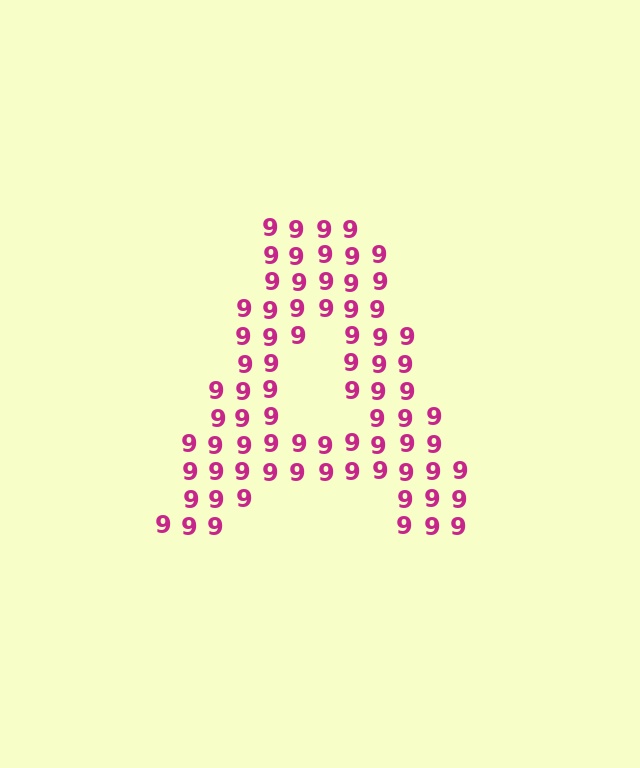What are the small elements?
The small elements are digit 9's.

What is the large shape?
The large shape is the letter A.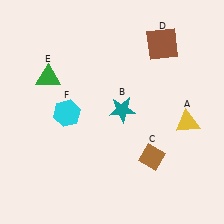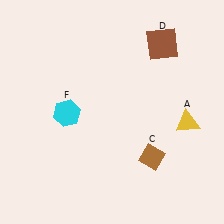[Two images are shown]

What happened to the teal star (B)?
The teal star (B) was removed in Image 2. It was in the top-right area of Image 1.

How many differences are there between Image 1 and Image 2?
There are 2 differences between the two images.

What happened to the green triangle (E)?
The green triangle (E) was removed in Image 2. It was in the top-left area of Image 1.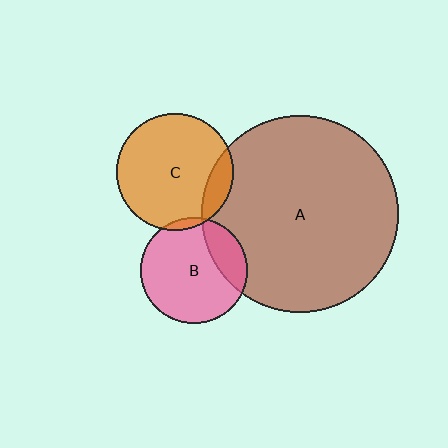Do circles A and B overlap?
Yes.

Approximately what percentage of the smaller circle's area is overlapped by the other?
Approximately 20%.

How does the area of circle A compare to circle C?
Approximately 2.8 times.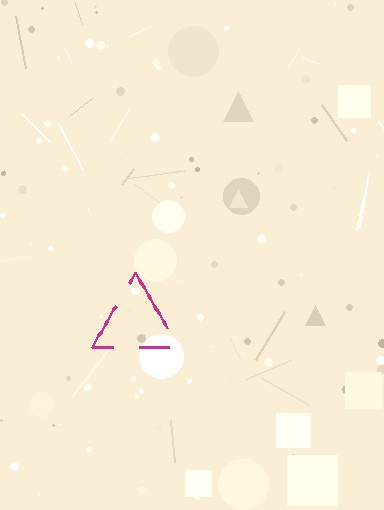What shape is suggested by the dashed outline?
The dashed outline suggests a triangle.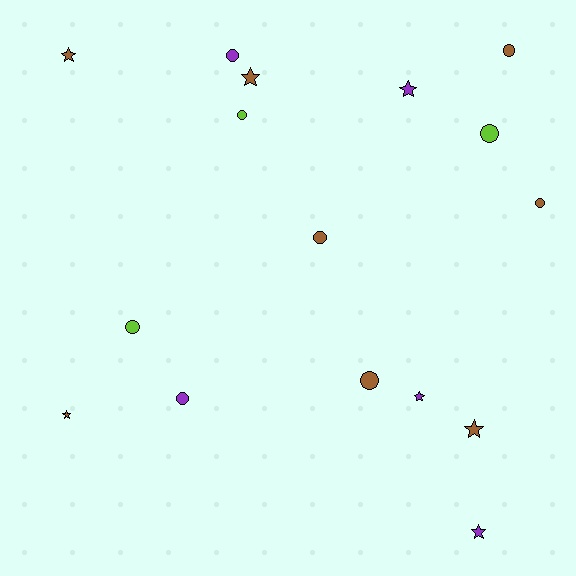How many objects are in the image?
There are 16 objects.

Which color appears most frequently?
Brown, with 8 objects.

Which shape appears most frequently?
Circle, with 9 objects.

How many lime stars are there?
There are no lime stars.